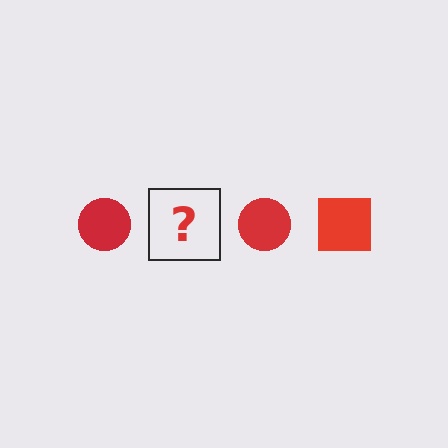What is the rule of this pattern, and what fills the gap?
The rule is that the pattern cycles through circle, square shapes in red. The gap should be filled with a red square.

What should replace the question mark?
The question mark should be replaced with a red square.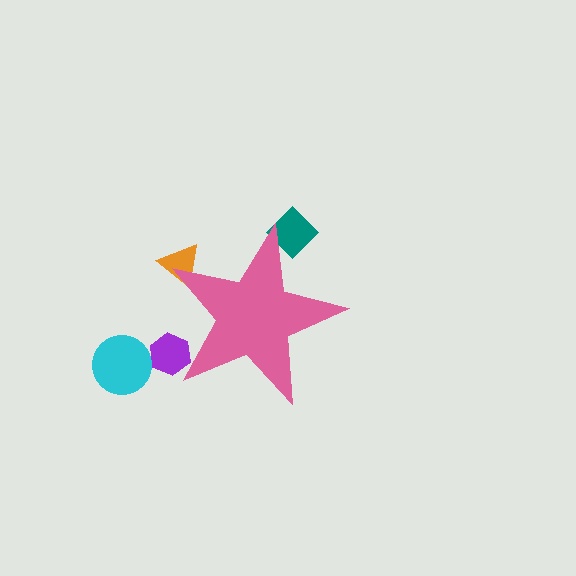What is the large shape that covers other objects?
A pink star.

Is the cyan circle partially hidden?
No, the cyan circle is fully visible.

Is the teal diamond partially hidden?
Yes, the teal diamond is partially hidden behind the pink star.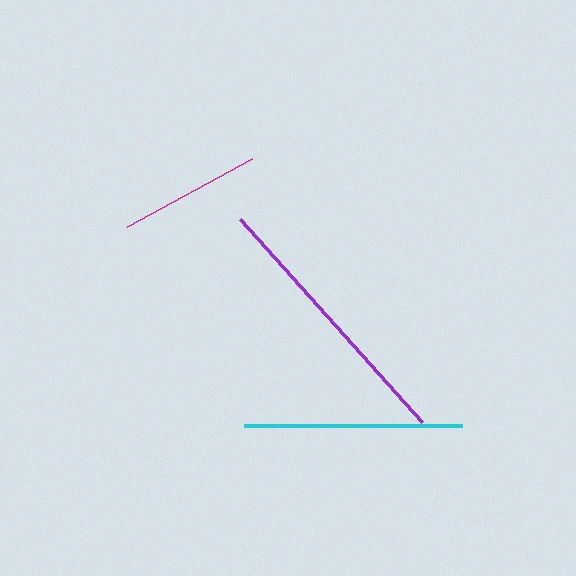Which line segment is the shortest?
The magenta line is the shortest at approximately 142 pixels.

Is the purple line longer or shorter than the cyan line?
The purple line is longer than the cyan line.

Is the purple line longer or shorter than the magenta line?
The purple line is longer than the magenta line.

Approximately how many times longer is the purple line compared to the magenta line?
The purple line is approximately 1.9 times the length of the magenta line.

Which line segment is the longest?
The purple line is the longest at approximately 273 pixels.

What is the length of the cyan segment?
The cyan segment is approximately 218 pixels long.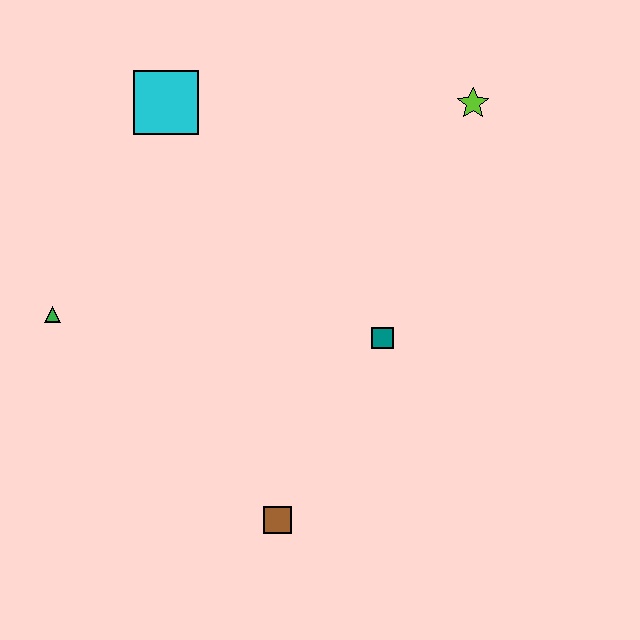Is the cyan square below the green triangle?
No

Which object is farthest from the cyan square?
The brown square is farthest from the cyan square.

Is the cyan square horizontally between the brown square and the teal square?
No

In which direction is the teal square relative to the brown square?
The teal square is above the brown square.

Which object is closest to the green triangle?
The cyan square is closest to the green triangle.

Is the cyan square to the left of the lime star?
Yes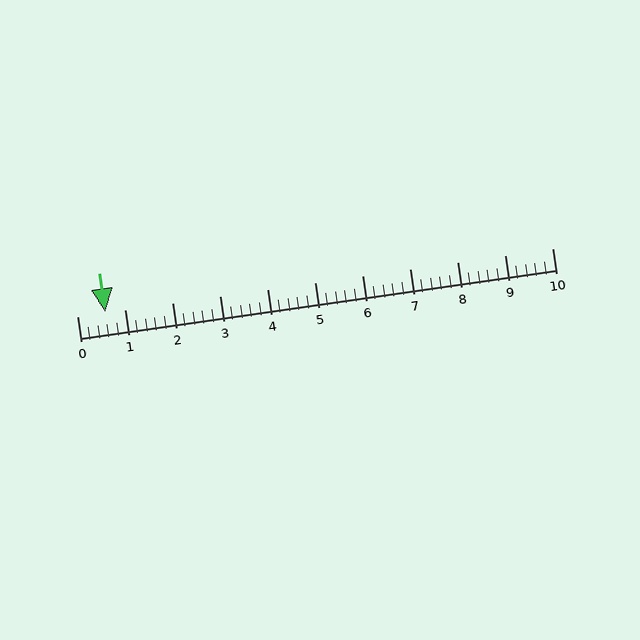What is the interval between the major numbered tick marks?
The major tick marks are spaced 1 units apart.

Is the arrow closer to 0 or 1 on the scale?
The arrow is closer to 1.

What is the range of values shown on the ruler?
The ruler shows values from 0 to 10.